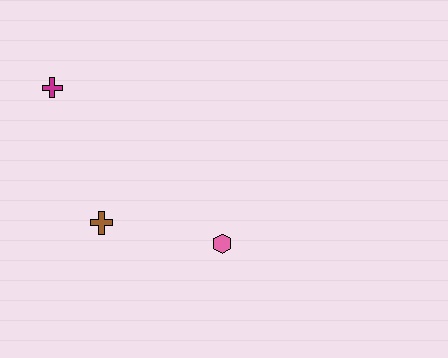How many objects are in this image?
There are 3 objects.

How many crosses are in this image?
There are 2 crosses.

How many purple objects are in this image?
There are no purple objects.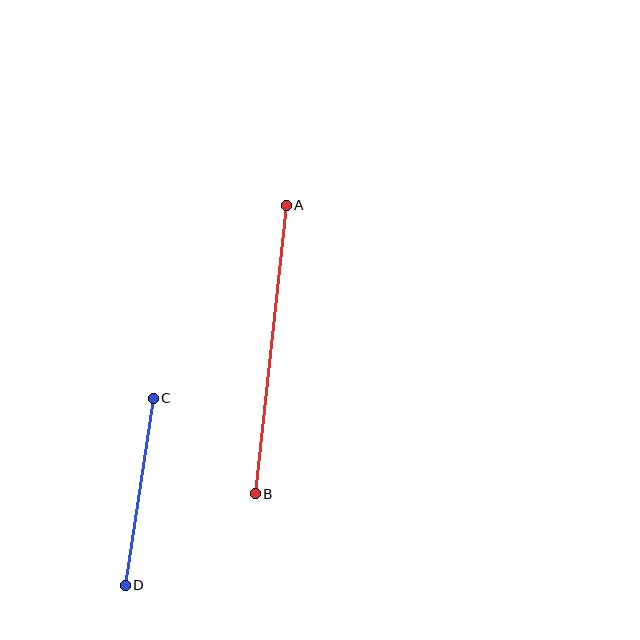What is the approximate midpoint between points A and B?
The midpoint is at approximately (271, 349) pixels.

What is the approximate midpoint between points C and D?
The midpoint is at approximately (139, 492) pixels.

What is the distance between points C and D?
The distance is approximately 189 pixels.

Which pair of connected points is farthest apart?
Points A and B are farthest apart.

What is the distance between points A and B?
The distance is approximately 290 pixels.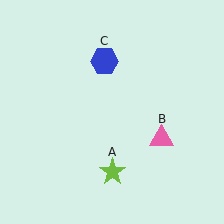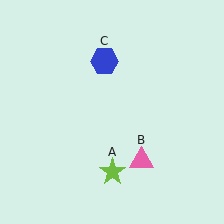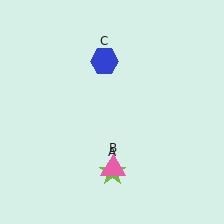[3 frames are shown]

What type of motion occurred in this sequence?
The pink triangle (object B) rotated clockwise around the center of the scene.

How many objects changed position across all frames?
1 object changed position: pink triangle (object B).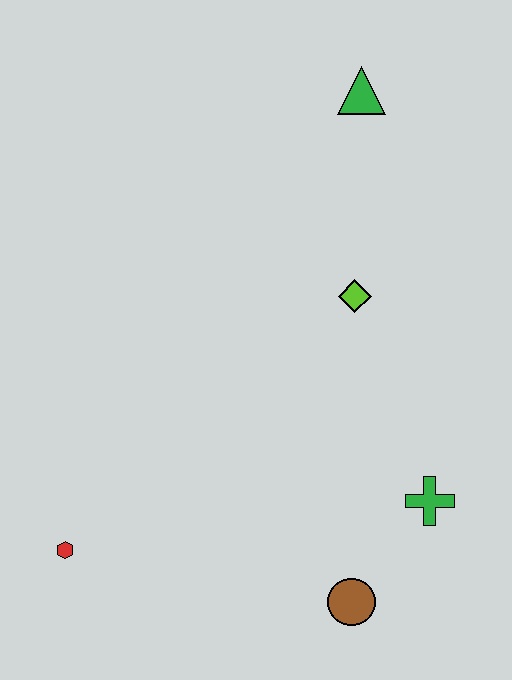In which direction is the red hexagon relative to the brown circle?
The red hexagon is to the left of the brown circle.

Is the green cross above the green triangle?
No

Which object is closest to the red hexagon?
The brown circle is closest to the red hexagon.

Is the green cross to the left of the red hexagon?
No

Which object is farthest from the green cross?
The green triangle is farthest from the green cross.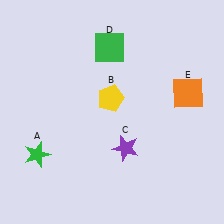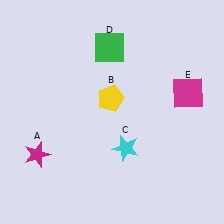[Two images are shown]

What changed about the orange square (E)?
In Image 1, E is orange. In Image 2, it changed to magenta.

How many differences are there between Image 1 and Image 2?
There are 3 differences between the two images.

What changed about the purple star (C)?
In Image 1, C is purple. In Image 2, it changed to cyan.